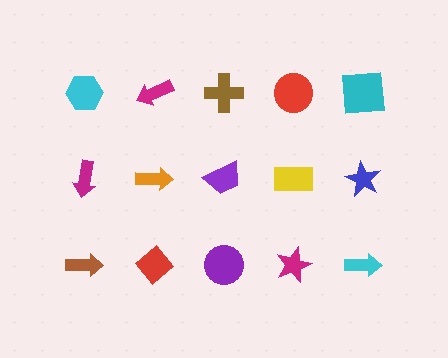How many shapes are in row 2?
5 shapes.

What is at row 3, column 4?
A magenta star.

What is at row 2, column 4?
A yellow rectangle.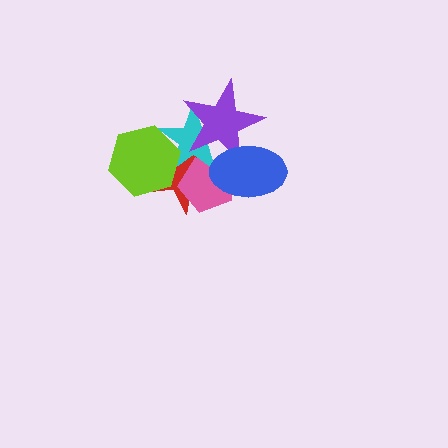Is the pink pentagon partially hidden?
Yes, it is partially covered by another shape.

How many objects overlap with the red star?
5 objects overlap with the red star.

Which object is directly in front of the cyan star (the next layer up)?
The lime hexagon is directly in front of the cyan star.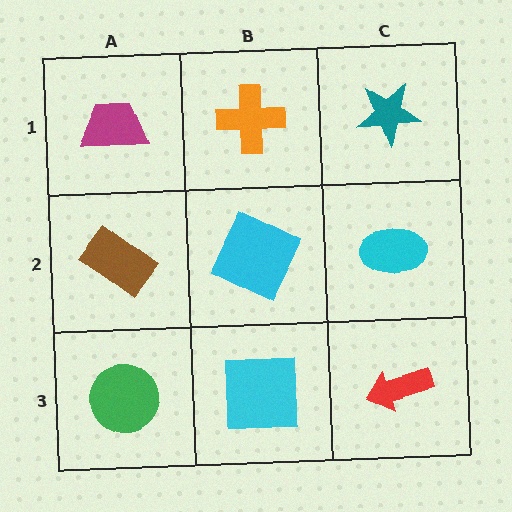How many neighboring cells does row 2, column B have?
4.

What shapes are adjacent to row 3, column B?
A cyan square (row 2, column B), a green circle (row 3, column A), a red arrow (row 3, column C).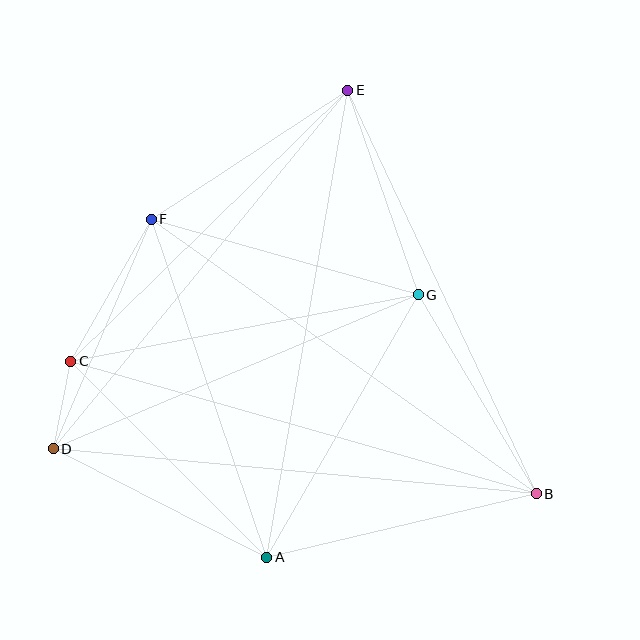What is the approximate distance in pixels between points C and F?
The distance between C and F is approximately 164 pixels.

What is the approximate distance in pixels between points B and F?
The distance between B and F is approximately 473 pixels.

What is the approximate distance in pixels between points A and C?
The distance between A and C is approximately 277 pixels.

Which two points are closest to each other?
Points C and D are closest to each other.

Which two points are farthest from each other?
Points B and D are farthest from each other.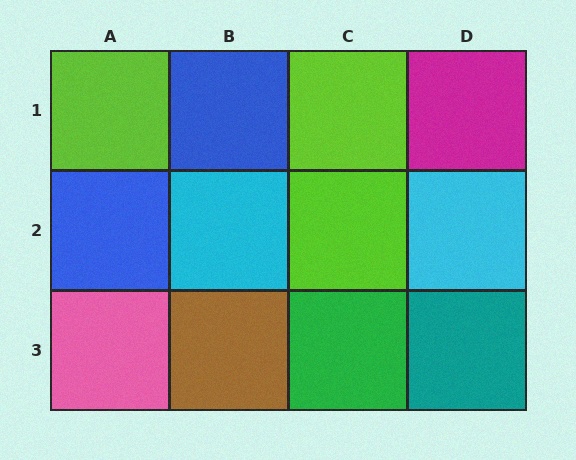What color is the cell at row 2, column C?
Lime.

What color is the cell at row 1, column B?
Blue.